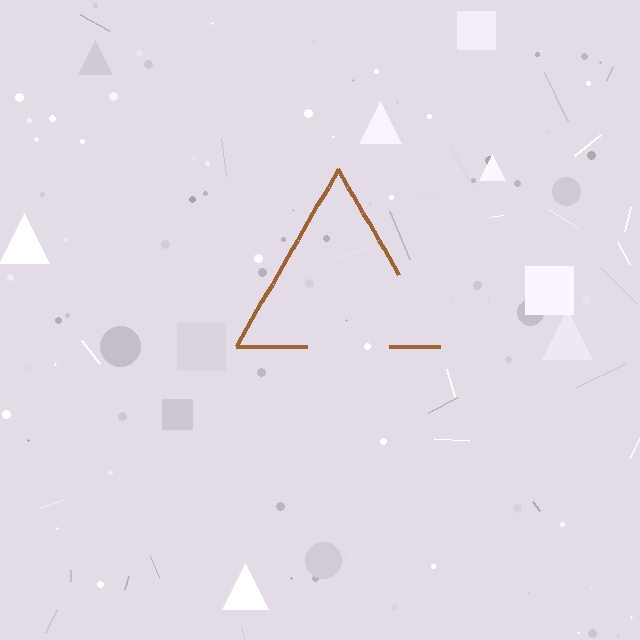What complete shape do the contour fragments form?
The contour fragments form a triangle.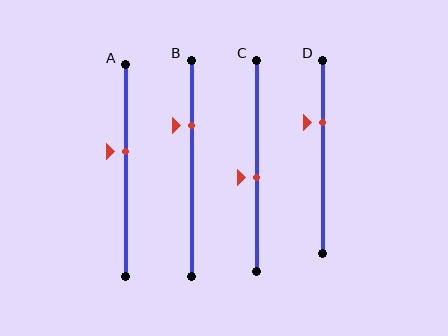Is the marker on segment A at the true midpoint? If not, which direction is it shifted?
No, the marker on segment A is shifted upward by about 9% of the segment length.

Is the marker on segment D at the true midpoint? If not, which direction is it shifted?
No, the marker on segment D is shifted upward by about 18% of the segment length.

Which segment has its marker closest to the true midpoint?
Segment C has its marker closest to the true midpoint.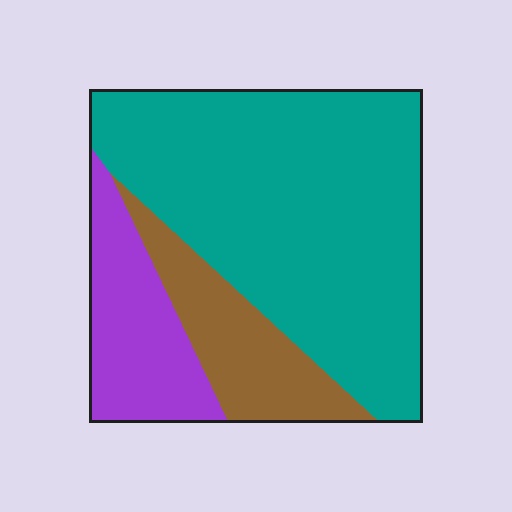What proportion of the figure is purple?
Purple covers around 20% of the figure.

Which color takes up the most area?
Teal, at roughly 65%.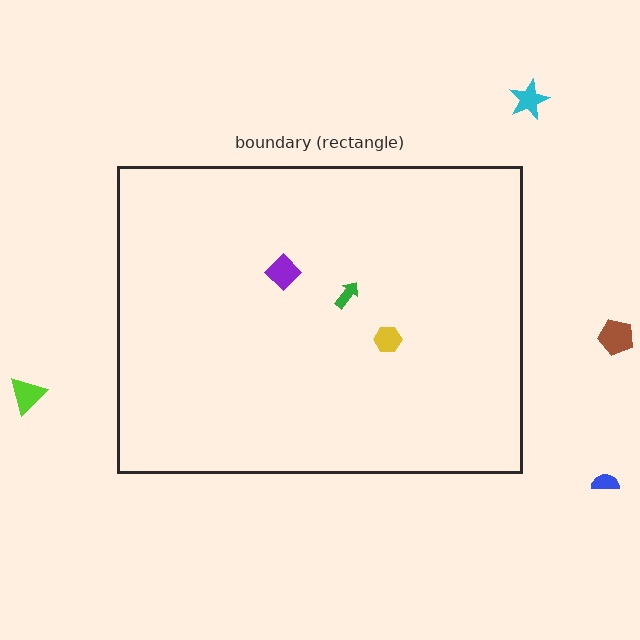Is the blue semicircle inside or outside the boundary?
Outside.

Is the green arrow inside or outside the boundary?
Inside.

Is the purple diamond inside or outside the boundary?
Inside.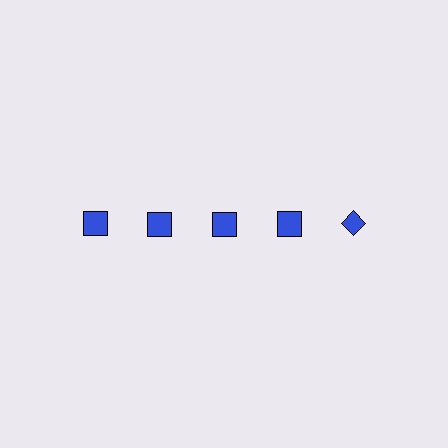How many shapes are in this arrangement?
There are 5 shapes arranged in a grid pattern.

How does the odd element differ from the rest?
It has a different shape: diamond instead of square.